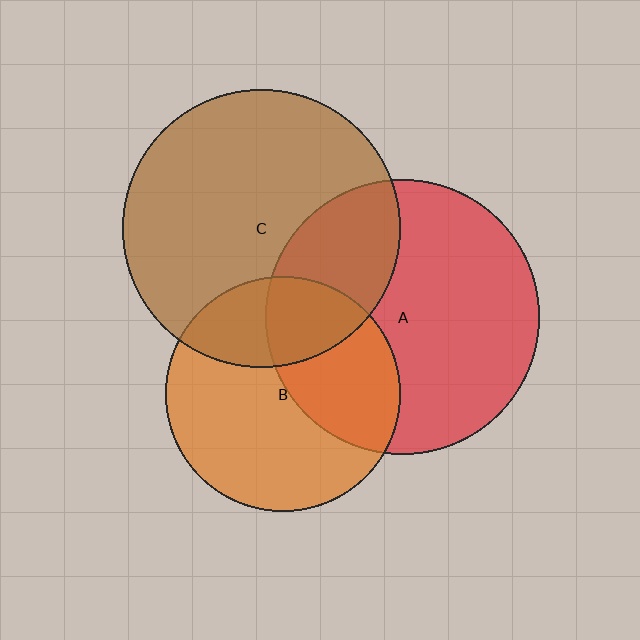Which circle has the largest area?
Circle C (brown).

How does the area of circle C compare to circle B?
Approximately 1.4 times.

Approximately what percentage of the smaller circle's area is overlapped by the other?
Approximately 30%.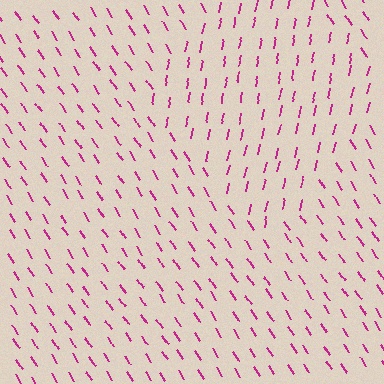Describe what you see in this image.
The image is filled with small magenta line segments. A diamond region in the image has lines oriented differently from the surrounding lines, creating a visible texture boundary.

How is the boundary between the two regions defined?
The boundary is defined purely by a change in line orientation (approximately 45 degrees difference). All lines are the same color and thickness.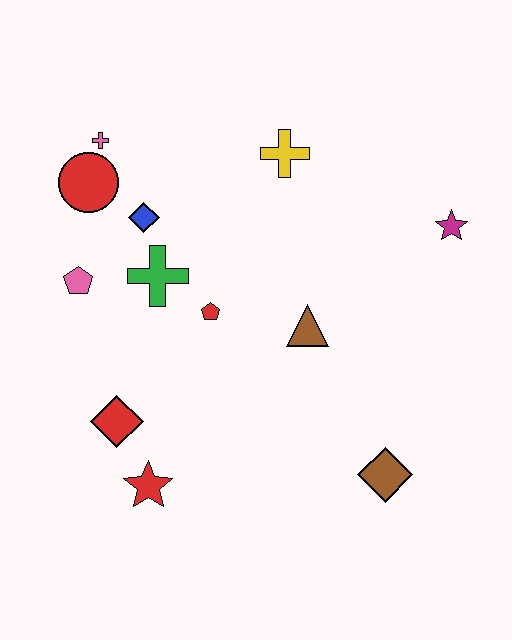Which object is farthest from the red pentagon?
The magenta star is farthest from the red pentagon.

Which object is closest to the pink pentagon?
The green cross is closest to the pink pentagon.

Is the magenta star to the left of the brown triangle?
No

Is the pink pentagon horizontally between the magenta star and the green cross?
No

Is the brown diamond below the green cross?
Yes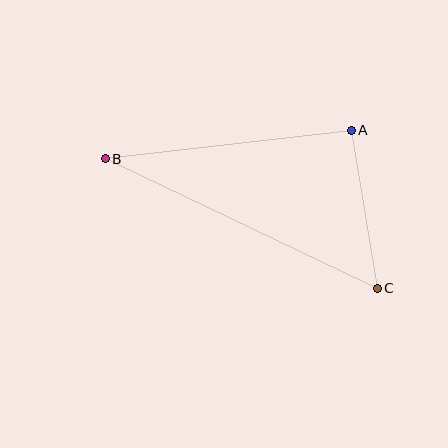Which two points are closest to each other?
Points A and C are closest to each other.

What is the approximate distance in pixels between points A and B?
The distance between A and B is approximately 248 pixels.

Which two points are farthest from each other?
Points B and C are farthest from each other.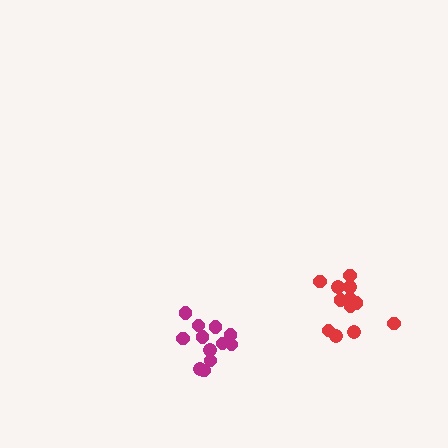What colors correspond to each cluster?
The clusters are colored: red, magenta.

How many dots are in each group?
Group 1: 12 dots, Group 2: 12 dots (24 total).